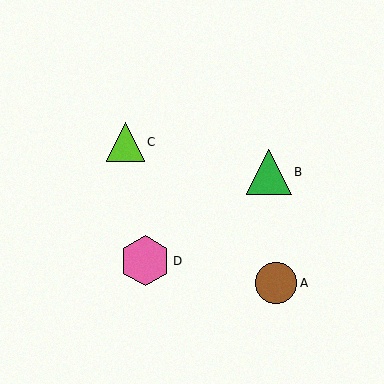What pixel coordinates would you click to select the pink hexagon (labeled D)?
Click at (145, 261) to select the pink hexagon D.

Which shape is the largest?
The pink hexagon (labeled D) is the largest.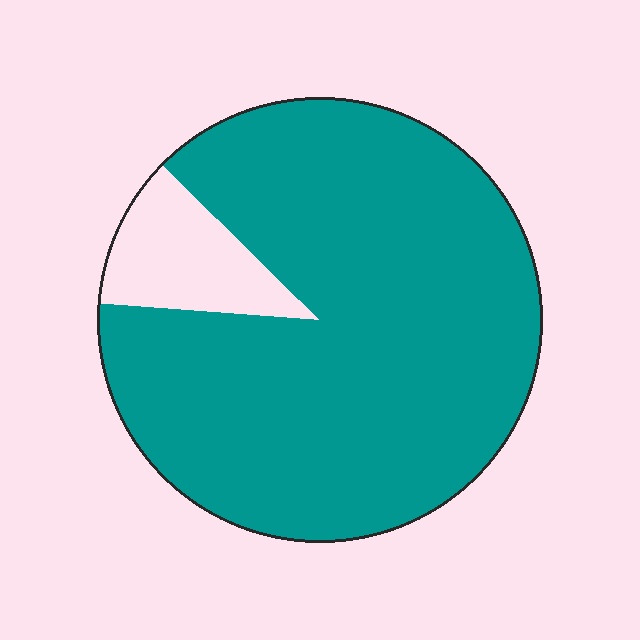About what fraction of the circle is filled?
About nine tenths (9/10).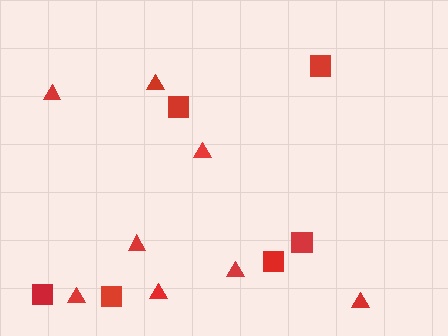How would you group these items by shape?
There are 2 groups: one group of squares (6) and one group of triangles (8).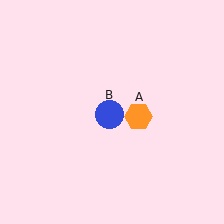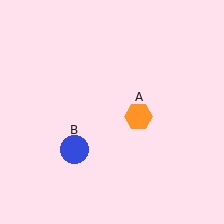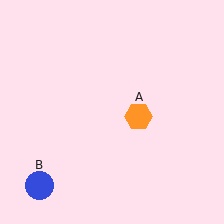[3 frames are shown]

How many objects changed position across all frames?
1 object changed position: blue circle (object B).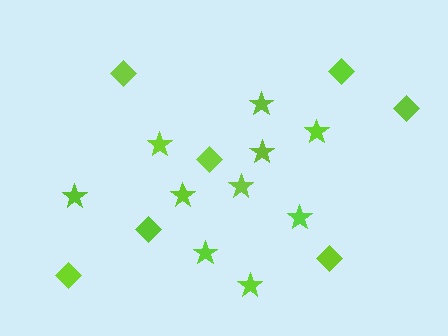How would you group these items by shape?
There are 2 groups: one group of stars (10) and one group of diamonds (7).